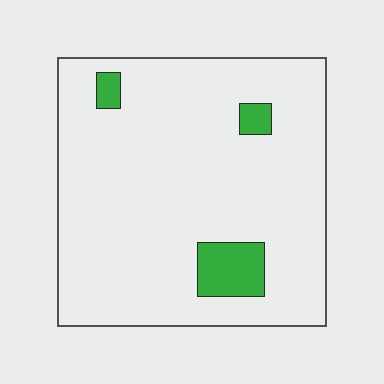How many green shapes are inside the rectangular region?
3.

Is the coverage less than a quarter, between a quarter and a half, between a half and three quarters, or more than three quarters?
Less than a quarter.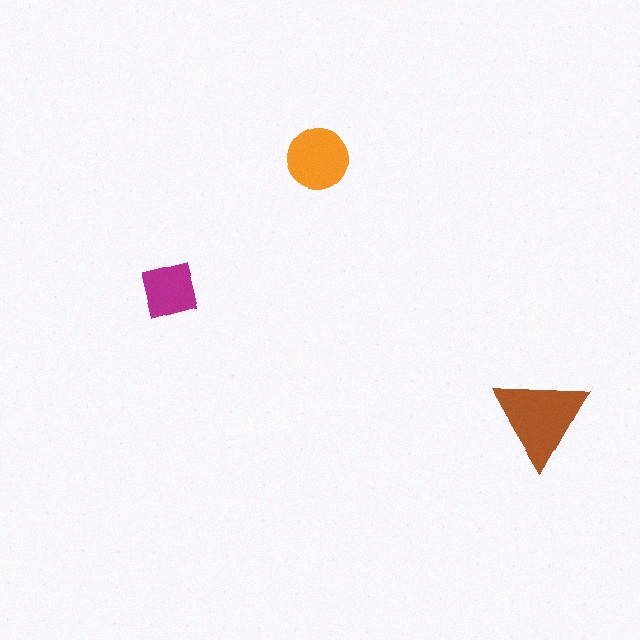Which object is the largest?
The brown triangle.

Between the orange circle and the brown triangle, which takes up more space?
The brown triangle.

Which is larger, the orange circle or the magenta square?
The orange circle.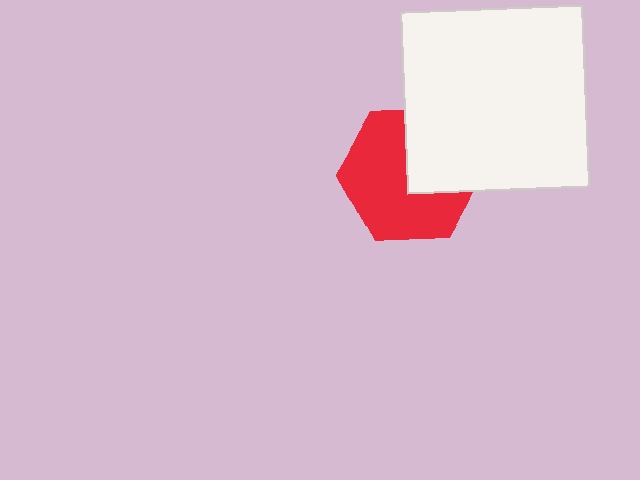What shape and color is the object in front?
The object in front is a white square.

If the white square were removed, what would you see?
You would see the complete red hexagon.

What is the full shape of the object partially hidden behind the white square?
The partially hidden object is a red hexagon.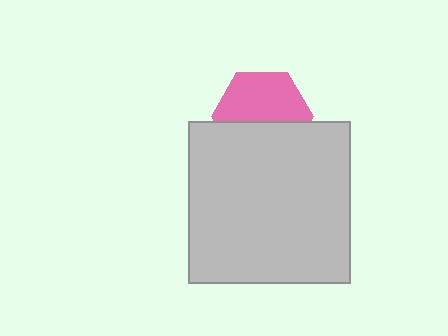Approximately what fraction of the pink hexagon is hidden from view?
Roughly 43% of the pink hexagon is hidden behind the light gray square.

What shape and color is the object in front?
The object in front is a light gray square.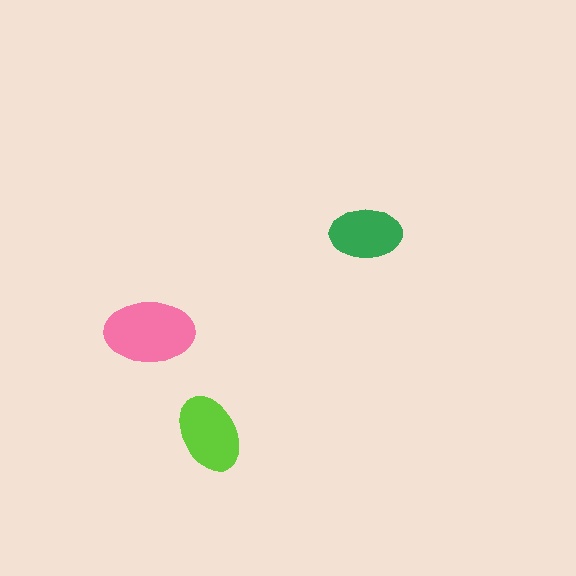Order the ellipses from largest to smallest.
the pink one, the lime one, the green one.